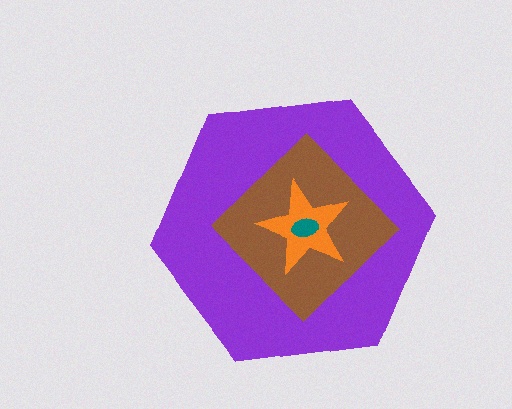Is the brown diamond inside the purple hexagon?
Yes.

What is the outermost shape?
The purple hexagon.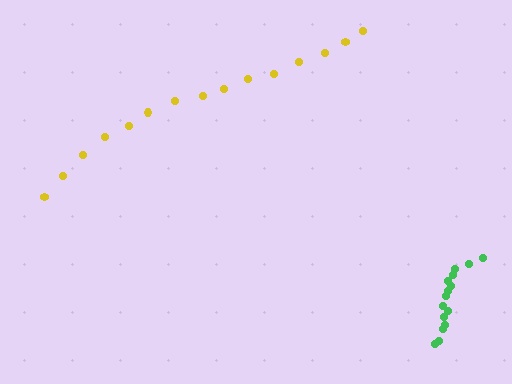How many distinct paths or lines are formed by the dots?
There are 2 distinct paths.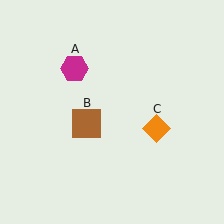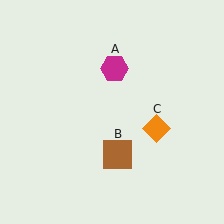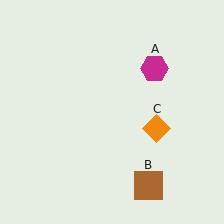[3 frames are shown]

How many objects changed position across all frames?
2 objects changed position: magenta hexagon (object A), brown square (object B).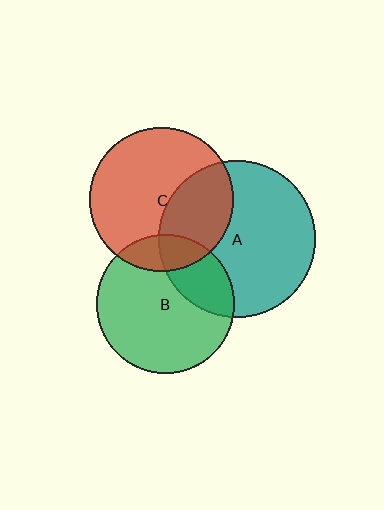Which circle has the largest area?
Circle A (teal).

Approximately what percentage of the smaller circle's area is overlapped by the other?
Approximately 15%.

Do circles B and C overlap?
Yes.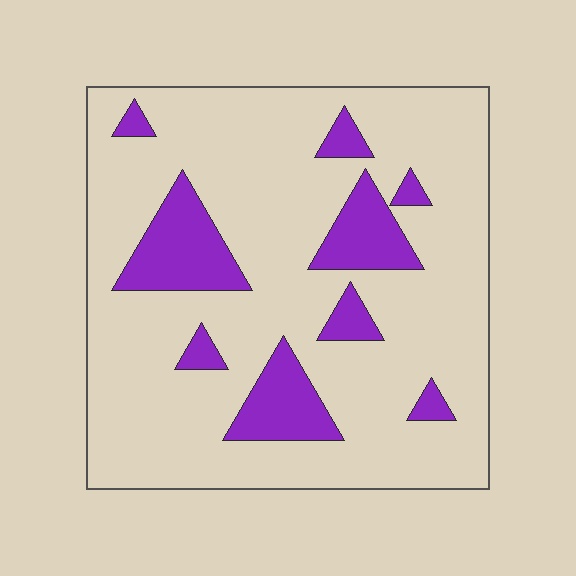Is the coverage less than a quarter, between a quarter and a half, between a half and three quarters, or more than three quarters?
Less than a quarter.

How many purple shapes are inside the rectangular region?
9.